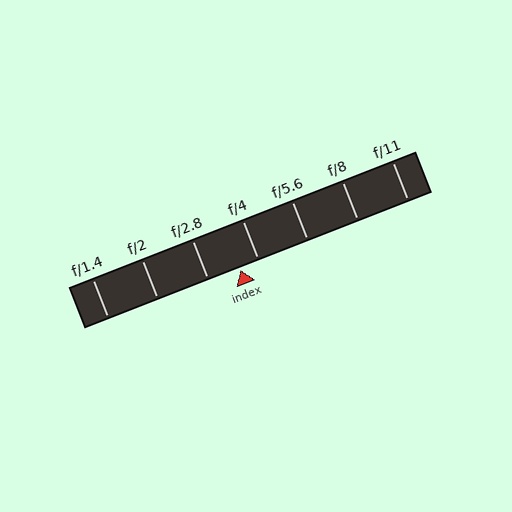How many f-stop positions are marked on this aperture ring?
There are 7 f-stop positions marked.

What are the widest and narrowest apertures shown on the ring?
The widest aperture shown is f/1.4 and the narrowest is f/11.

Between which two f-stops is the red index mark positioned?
The index mark is between f/2.8 and f/4.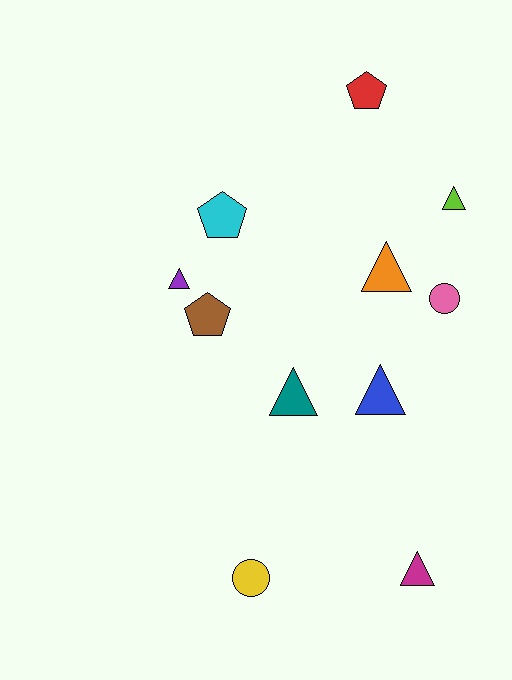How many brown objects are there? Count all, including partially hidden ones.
There is 1 brown object.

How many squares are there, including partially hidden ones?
There are no squares.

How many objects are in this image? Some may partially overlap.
There are 11 objects.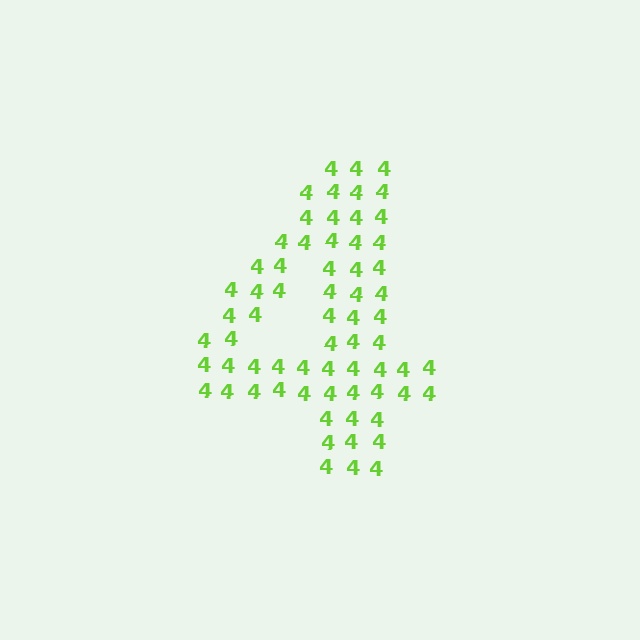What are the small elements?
The small elements are digit 4's.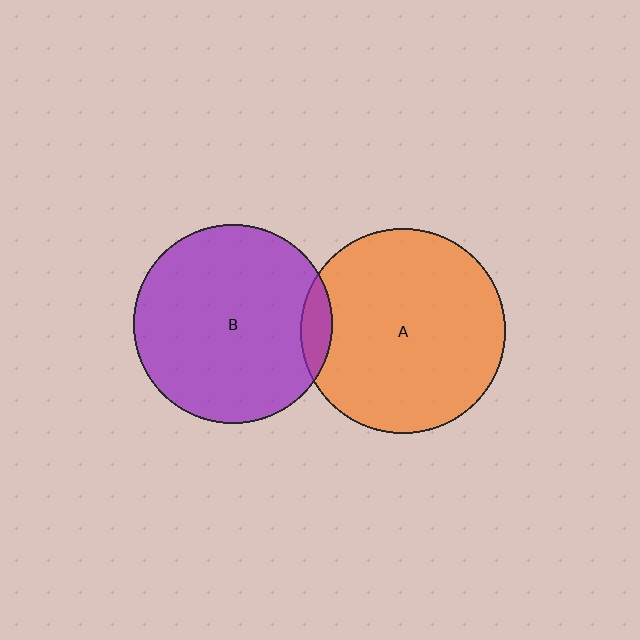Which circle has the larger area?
Circle A (orange).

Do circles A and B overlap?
Yes.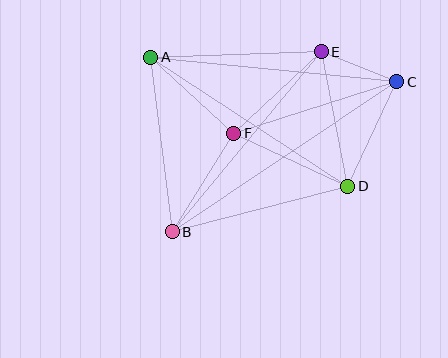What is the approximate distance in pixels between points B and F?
The distance between B and F is approximately 116 pixels.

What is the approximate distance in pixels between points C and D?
The distance between C and D is approximately 115 pixels.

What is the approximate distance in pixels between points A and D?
The distance between A and D is approximately 235 pixels.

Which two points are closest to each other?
Points C and E are closest to each other.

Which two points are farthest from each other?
Points B and C are farthest from each other.